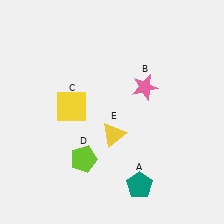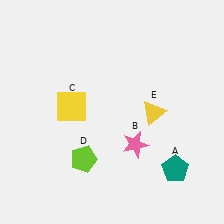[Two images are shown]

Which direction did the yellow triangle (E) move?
The yellow triangle (E) moved right.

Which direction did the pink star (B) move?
The pink star (B) moved down.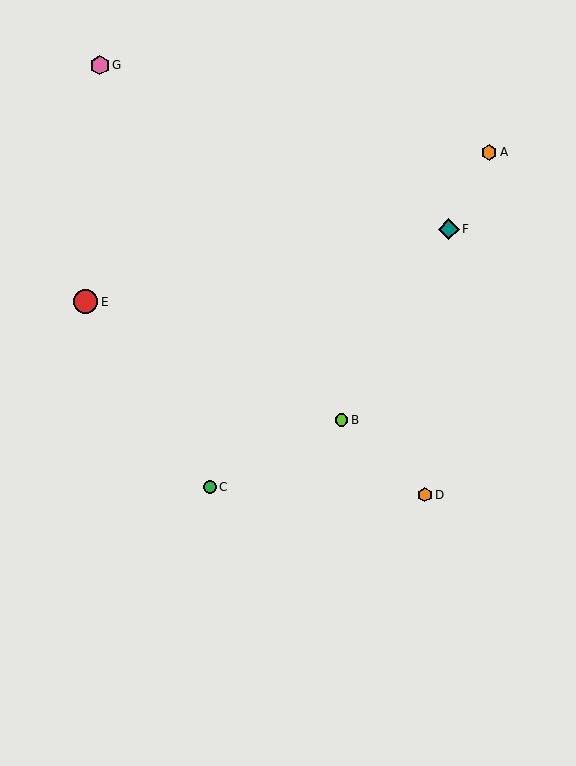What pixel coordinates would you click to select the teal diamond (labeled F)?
Click at (449, 229) to select the teal diamond F.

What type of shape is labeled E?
Shape E is a red circle.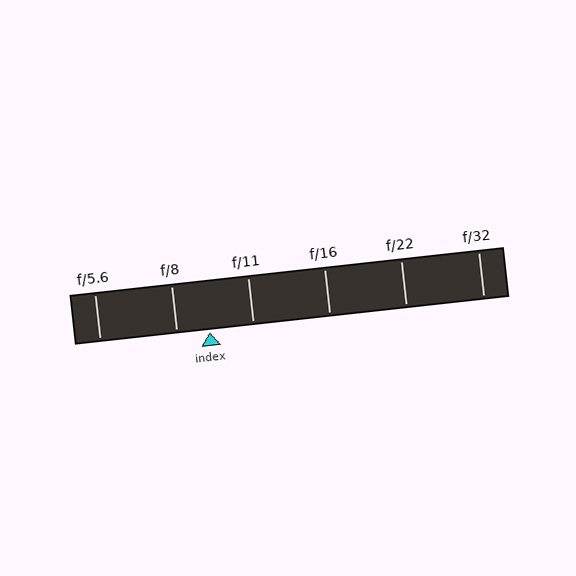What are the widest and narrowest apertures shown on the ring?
The widest aperture shown is f/5.6 and the narrowest is f/32.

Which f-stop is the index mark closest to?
The index mark is closest to f/8.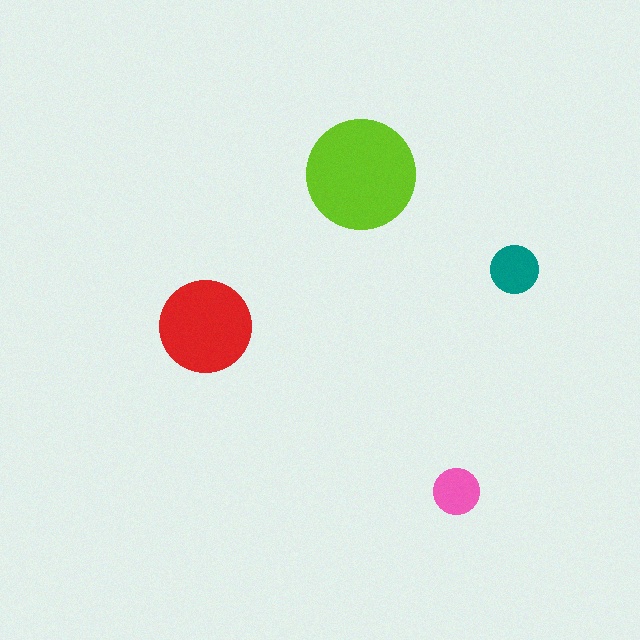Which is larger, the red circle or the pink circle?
The red one.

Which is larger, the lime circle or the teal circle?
The lime one.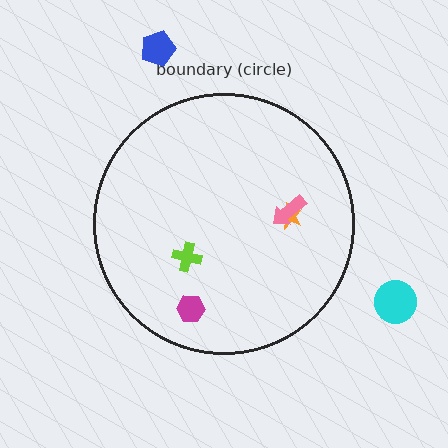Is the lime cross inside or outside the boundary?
Inside.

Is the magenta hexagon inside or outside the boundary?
Inside.